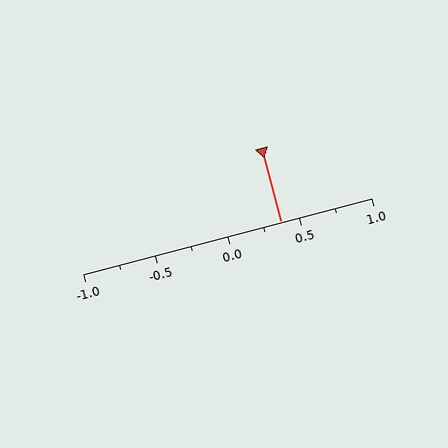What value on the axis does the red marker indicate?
The marker indicates approximately 0.38.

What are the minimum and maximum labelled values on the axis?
The axis runs from -1.0 to 1.0.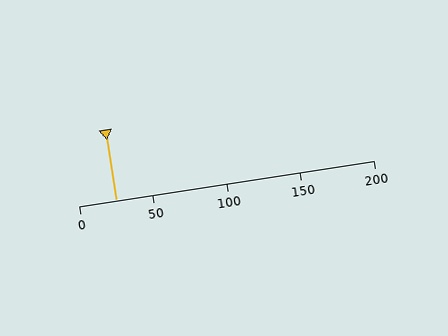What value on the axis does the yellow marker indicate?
The marker indicates approximately 25.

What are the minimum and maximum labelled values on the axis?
The axis runs from 0 to 200.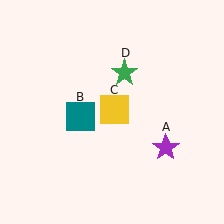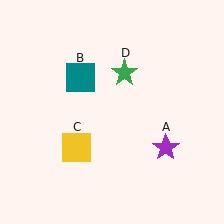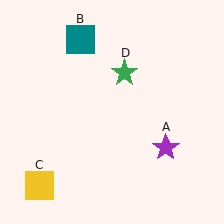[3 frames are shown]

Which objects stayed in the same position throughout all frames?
Purple star (object A) and green star (object D) remained stationary.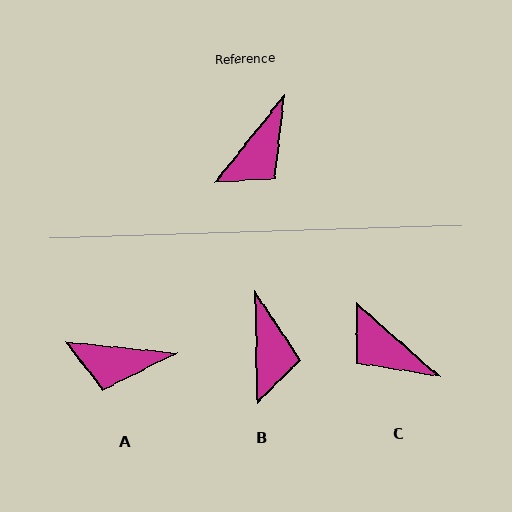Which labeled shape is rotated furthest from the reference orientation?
C, about 93 degrees away.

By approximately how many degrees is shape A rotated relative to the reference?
Approximately 57 degrees clockwise.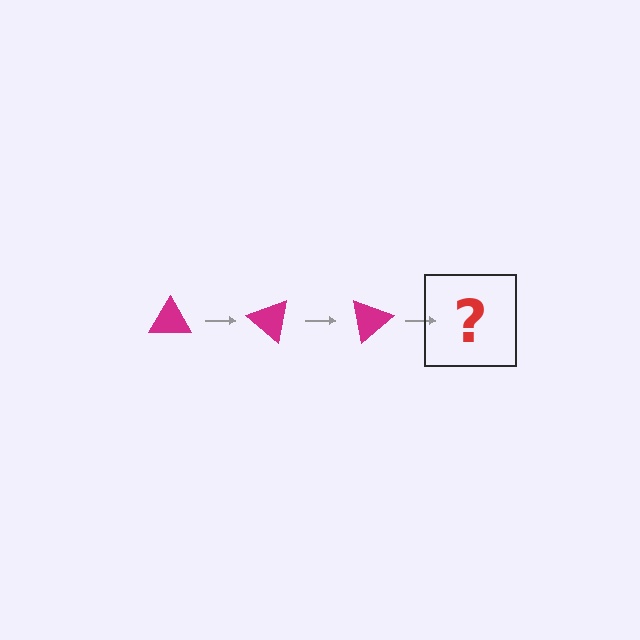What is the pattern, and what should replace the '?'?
The pattern is that the triangle rotates 40 degrees each step. The '?' should be a magenta triangle rotated 120 degrees.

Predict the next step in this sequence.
The next step is a magenta triangle rotated 120 degrees.